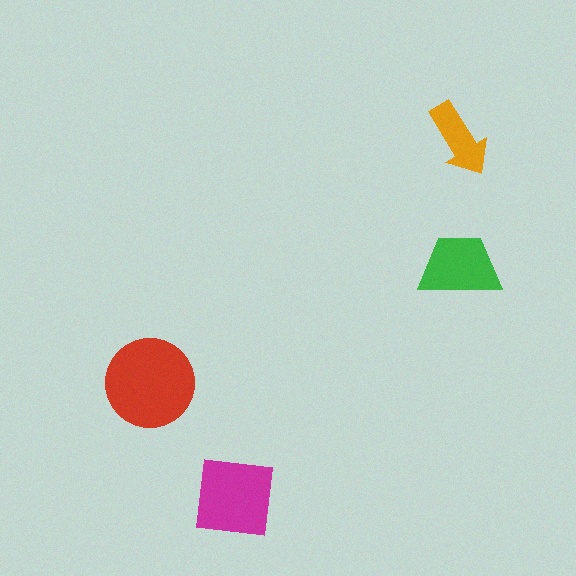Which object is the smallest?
The orange arrow.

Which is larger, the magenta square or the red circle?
The red circle.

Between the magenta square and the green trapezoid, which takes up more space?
The magenta square.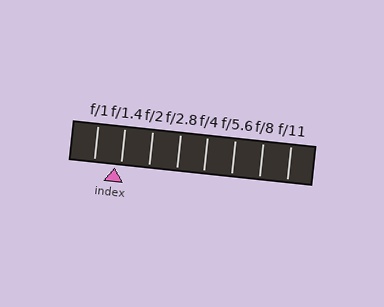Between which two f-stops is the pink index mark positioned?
The index mark is between f/1 and f/1.4.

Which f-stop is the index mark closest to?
The index mark is closest to f/1.4.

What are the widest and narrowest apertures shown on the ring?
The widest aperture shown is f/1 and the narrowest is f/11.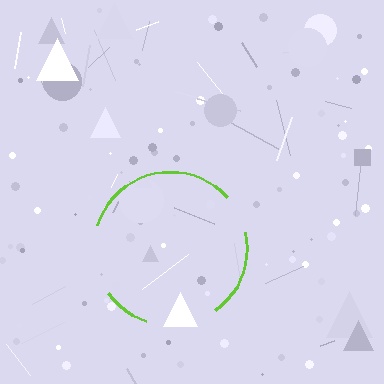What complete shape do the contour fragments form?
The contour fragments form a circle.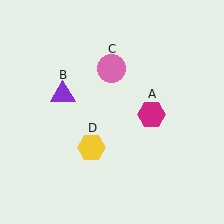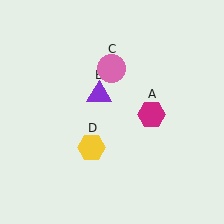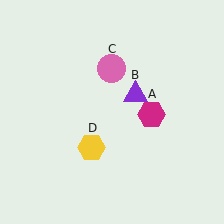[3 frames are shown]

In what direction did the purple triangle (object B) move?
The purple triangle (object B) moved right.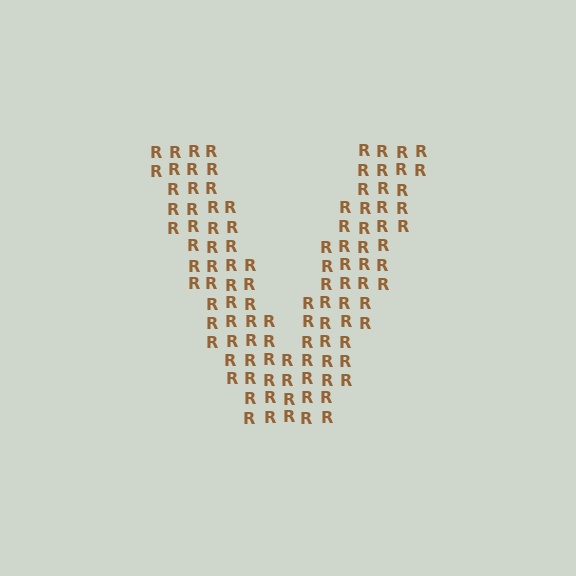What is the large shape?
The large shape is the letter V.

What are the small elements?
The small elements are letter R's.